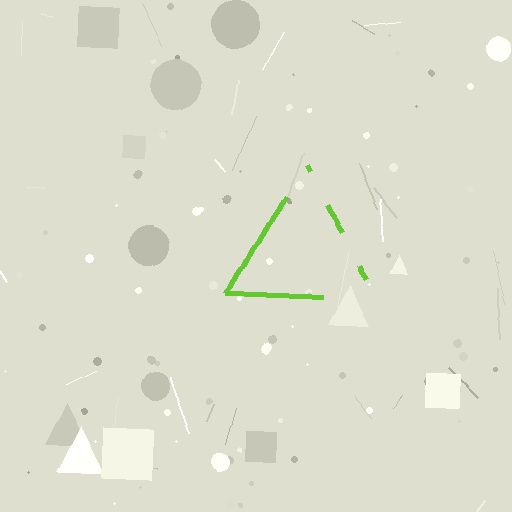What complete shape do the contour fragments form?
The contour fragments form a triangle.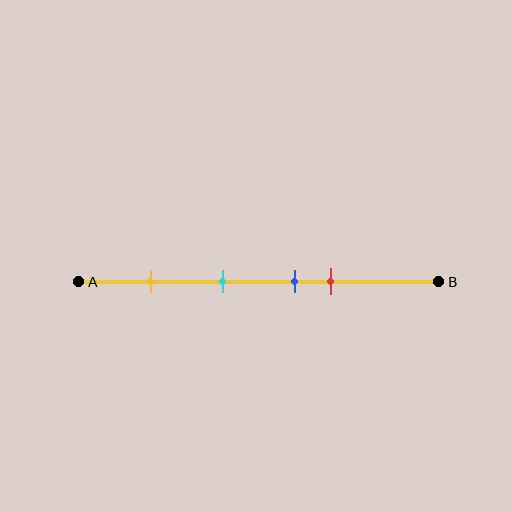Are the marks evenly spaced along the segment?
No, the marks are not evenly spaced.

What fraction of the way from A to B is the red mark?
The red mark is approximately 70% (0.7) of the way from A to B.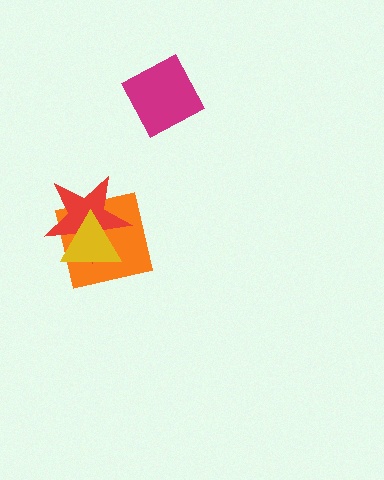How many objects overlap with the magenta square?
0 objects overlap with the magenta square.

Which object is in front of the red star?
The yellow triangle is in front of the red star.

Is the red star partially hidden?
Yes, it is partially covered by another shape.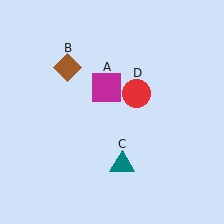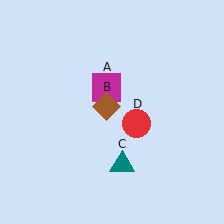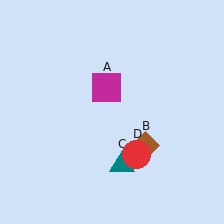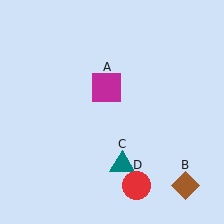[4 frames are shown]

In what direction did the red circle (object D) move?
The red circle (object D) moved down.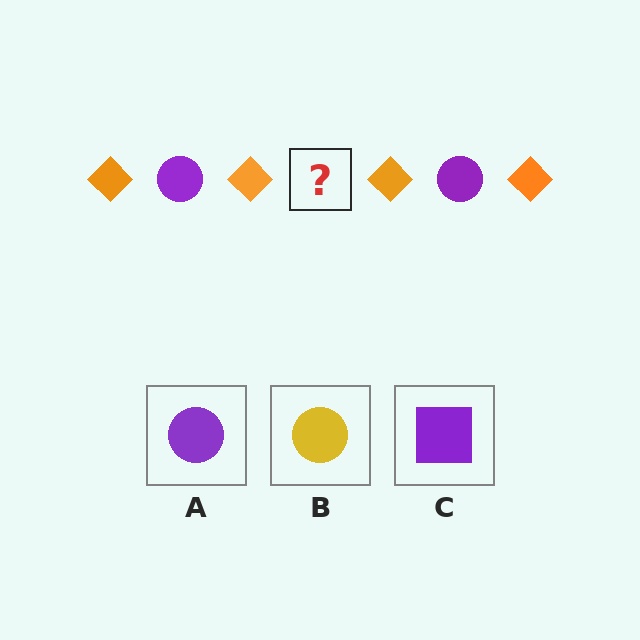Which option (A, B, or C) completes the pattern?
A.